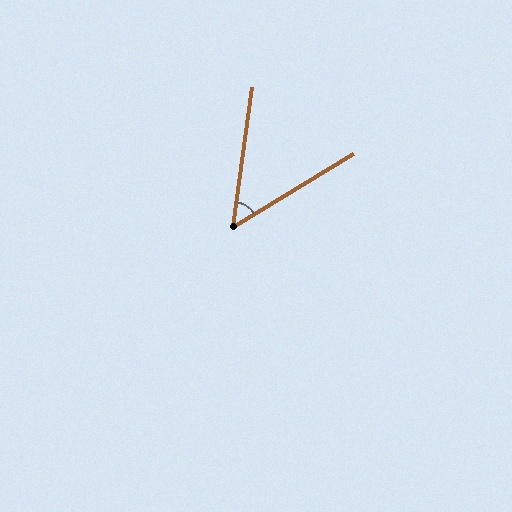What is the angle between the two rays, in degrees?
Approximately 51 degrees.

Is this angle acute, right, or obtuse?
It is acute.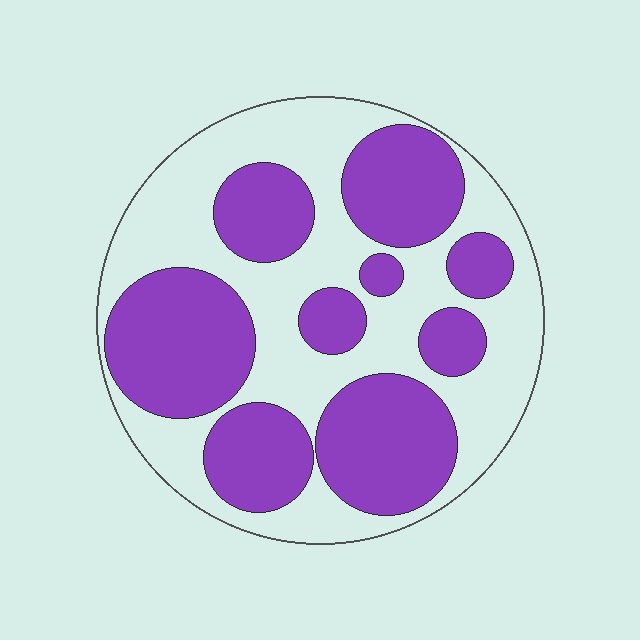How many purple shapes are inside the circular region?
9.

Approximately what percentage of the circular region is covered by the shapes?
Approximately 50%.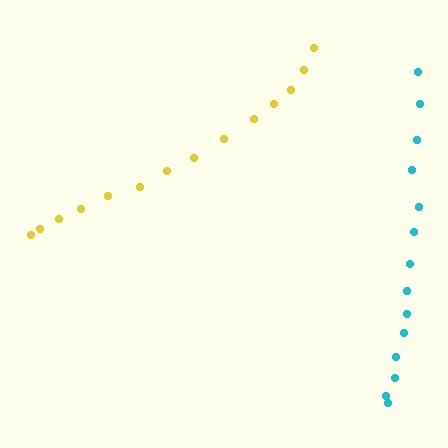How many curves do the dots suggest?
There are 2 distinct paths.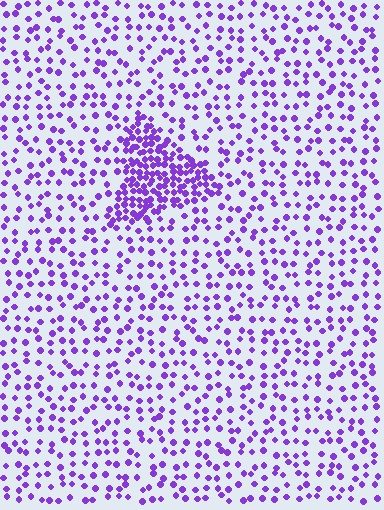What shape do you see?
I see a triangle.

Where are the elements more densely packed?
The elements are more densely packed inside the triangle boundary.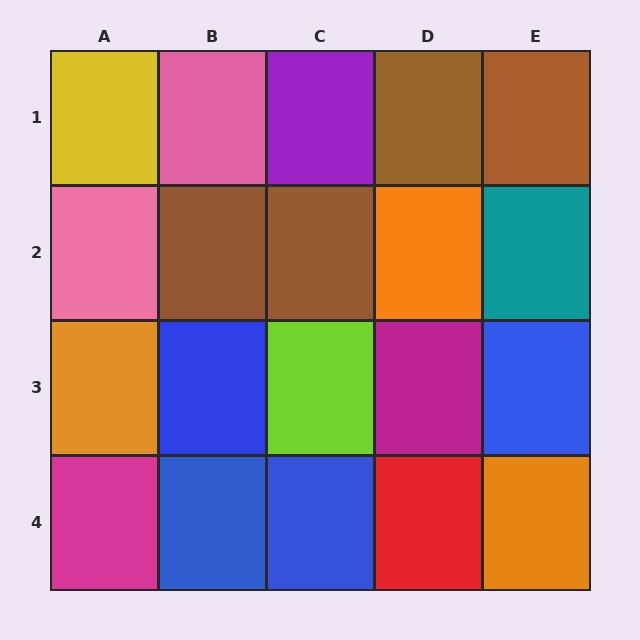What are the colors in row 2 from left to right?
Pink, brown, brown, orange, teal.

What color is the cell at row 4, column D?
Red.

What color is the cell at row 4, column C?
Blue.